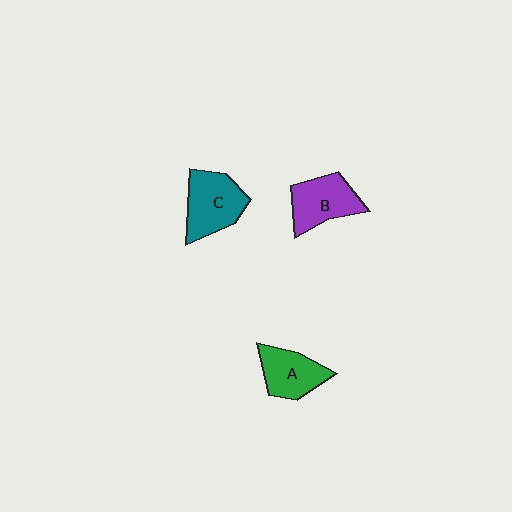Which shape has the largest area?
Shape C (teal).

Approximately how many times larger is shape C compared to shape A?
Approximately 1.2 times.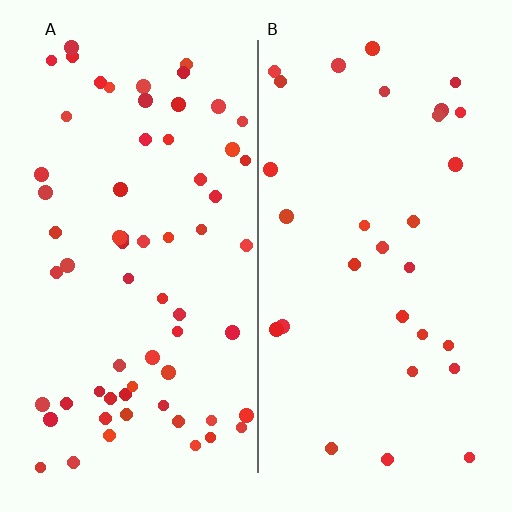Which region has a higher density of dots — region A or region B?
A (the left).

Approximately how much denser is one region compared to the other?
Approximately 2.2× — region A over region B.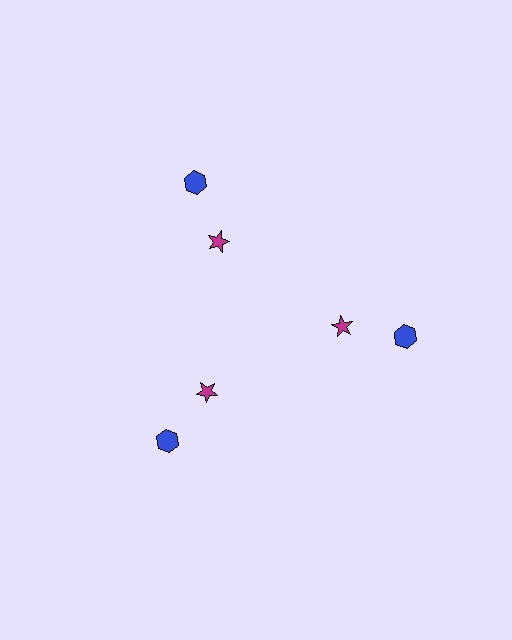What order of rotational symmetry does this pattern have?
This pattern has 3-fold rotational symmetry.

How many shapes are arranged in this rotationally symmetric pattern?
There are 6 shapes, arranged in 3 groups of 2.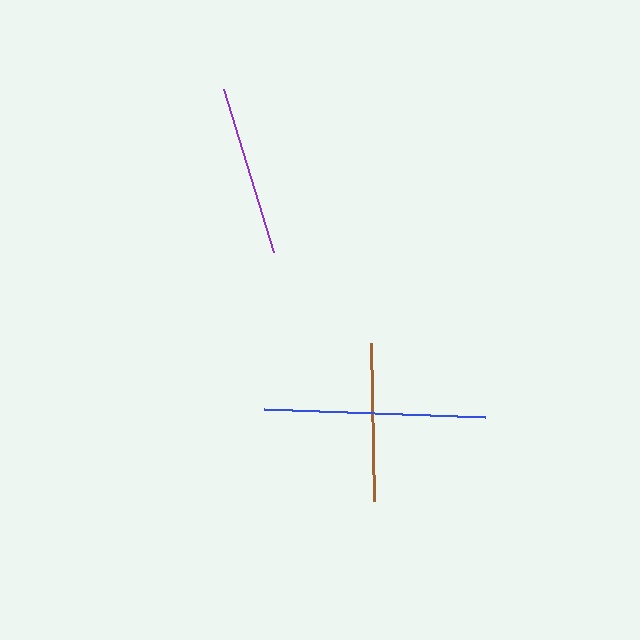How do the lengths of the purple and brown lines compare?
The purple and brown lines are approximately the same length.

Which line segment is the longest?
The blue line is the longest at approximately 220 pixels.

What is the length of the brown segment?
The brown segment is approximately 157 pixels long.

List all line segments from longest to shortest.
From longest to shortest: blue, purple, brown.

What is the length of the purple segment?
The purple segment is approximately 171 pixels long.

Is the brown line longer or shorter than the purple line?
The purple line is longer than the brown line.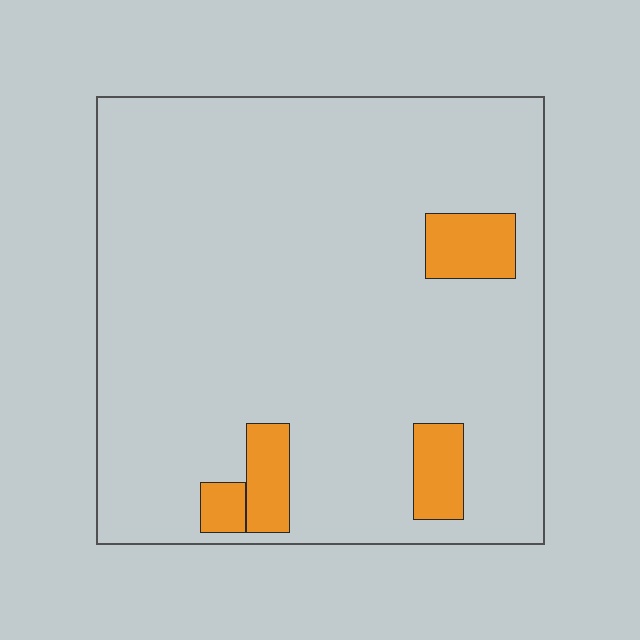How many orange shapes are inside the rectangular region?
4.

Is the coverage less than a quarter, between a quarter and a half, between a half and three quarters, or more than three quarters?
Less than a quarter.